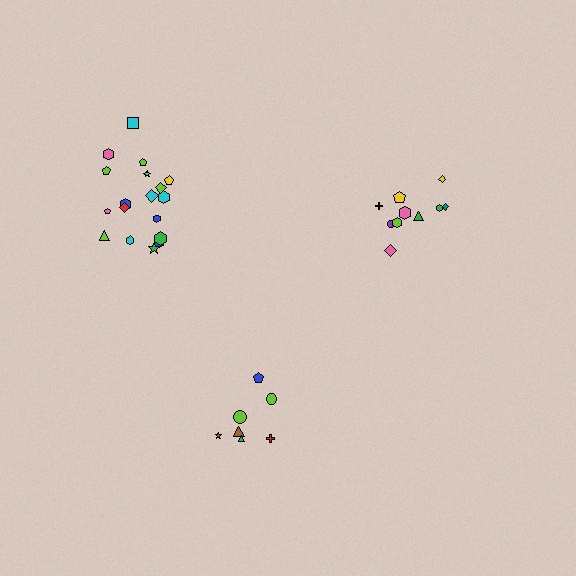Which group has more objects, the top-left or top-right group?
The top-left group.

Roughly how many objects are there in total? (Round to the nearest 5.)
Roughly 35 objects in total.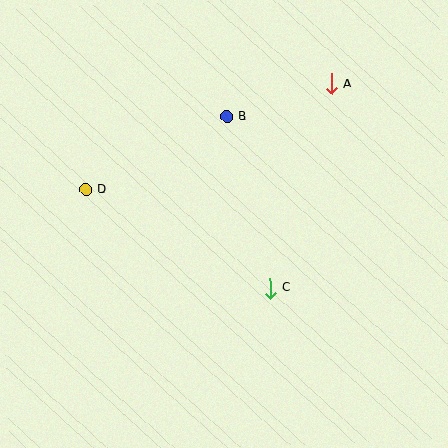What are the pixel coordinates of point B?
Point B is at (227, 116).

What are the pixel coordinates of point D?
Point D is at (86, 189).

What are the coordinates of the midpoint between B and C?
The midpoint between B and C is at (248, 202).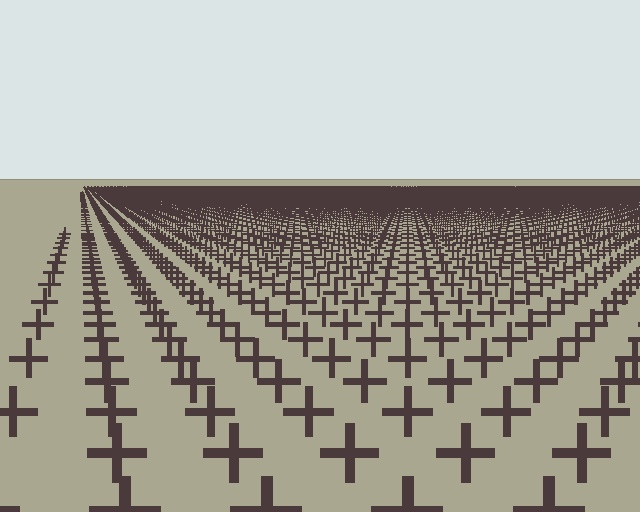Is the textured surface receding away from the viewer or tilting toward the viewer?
The surface is receding away from the viewer. Texture elements get smaller and denser toward the top.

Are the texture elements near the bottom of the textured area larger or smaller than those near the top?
Larger. Near the bottom, elements are closer to the viewer and appear at a bigger on-screen size.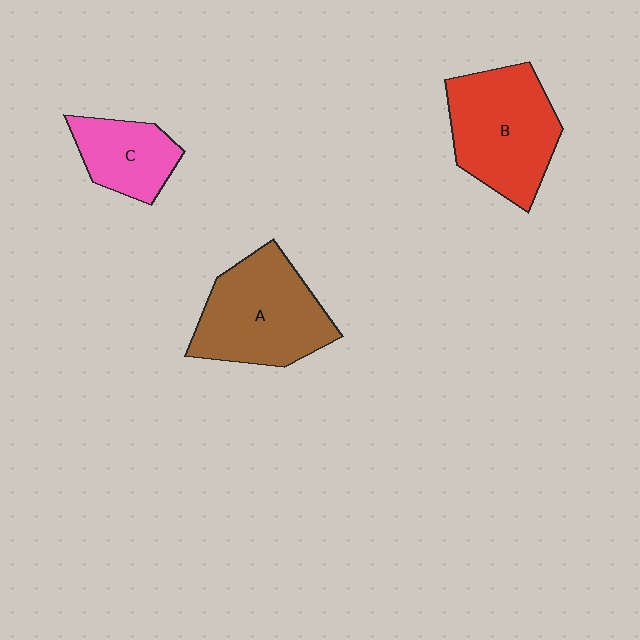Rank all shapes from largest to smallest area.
From largest to smallest: A (brown), B (red), C (pink).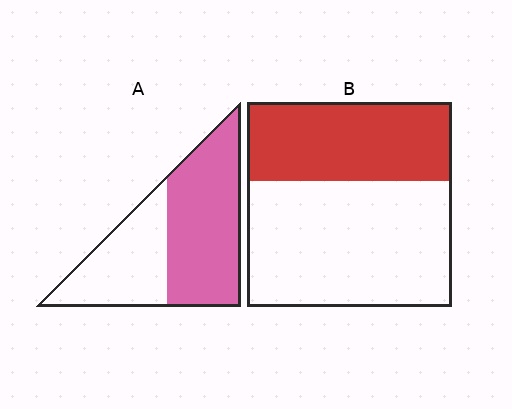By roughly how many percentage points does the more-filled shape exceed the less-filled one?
By roughly 20 percentage points (A over B).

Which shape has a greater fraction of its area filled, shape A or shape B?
Shape A.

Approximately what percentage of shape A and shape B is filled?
A is approximately 60% and B is approximately 40%.